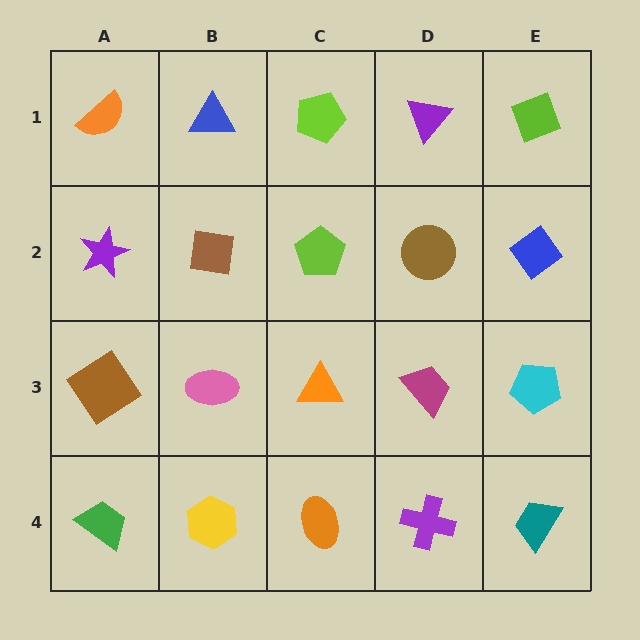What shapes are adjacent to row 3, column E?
A blue diamond (row 2, column E), a teal trapezoid (row 4, column E), a magenta trapezoid (row 3, column D).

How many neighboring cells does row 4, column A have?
2.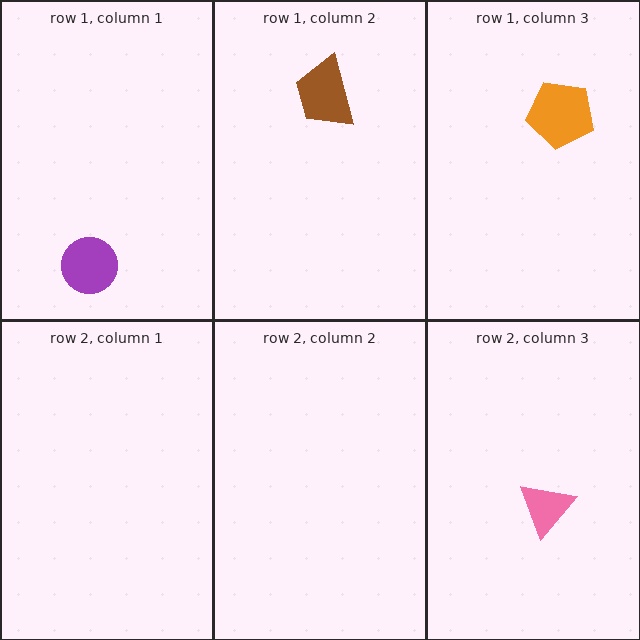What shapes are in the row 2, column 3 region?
The pink triangle.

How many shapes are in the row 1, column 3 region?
1.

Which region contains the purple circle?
The row 1, column 1 region.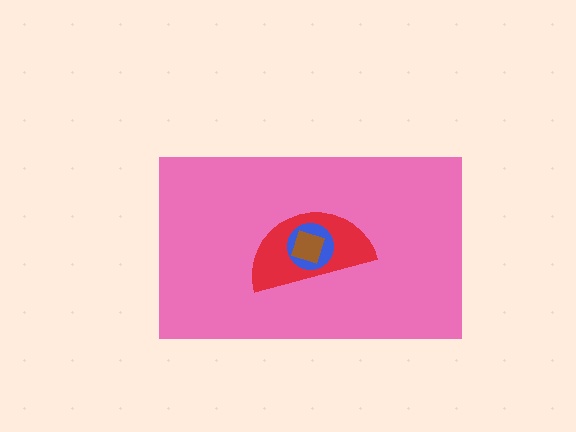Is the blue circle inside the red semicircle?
Yes.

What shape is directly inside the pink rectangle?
The red semicircle.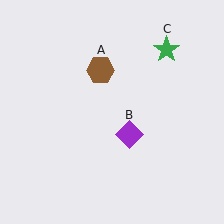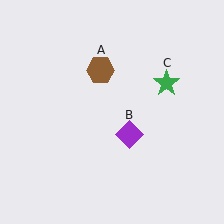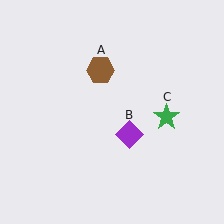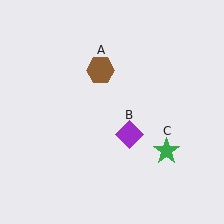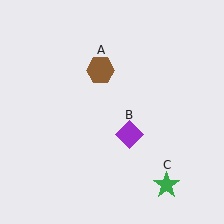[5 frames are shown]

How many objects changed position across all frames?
1 object changed position: green star (object C).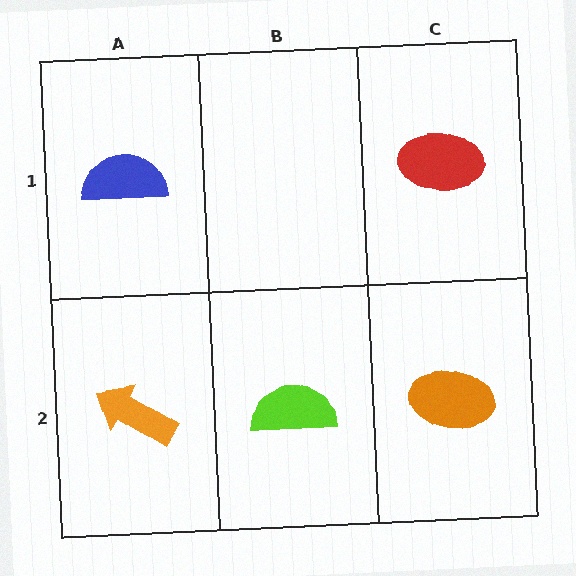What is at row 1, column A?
A blue semicircle.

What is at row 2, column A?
An orange arrow.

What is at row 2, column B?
A lime semicircle.